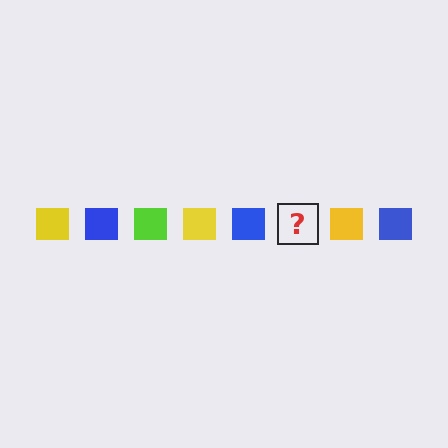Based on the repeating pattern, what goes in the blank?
The blank should be a lime square.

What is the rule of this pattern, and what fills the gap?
The rule is that the pattern cycles through yellow, blue, lime squares. The gap should be filled with a lime square.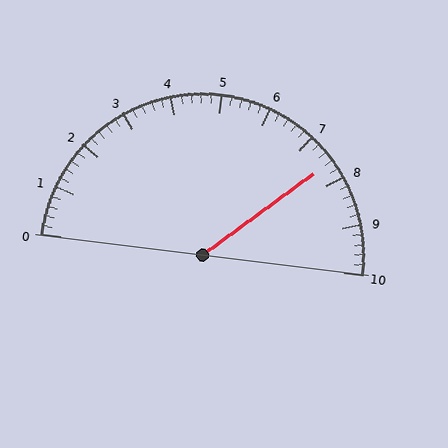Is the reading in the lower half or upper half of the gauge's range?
The reading is in the upper half of the range (0 to 10).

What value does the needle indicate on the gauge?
The needle indicates approximately 7.6.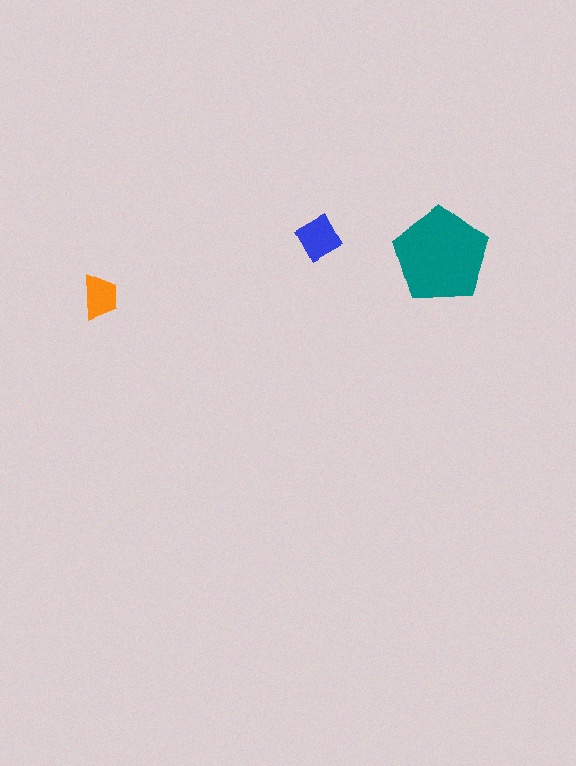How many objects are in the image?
There are 3 objects in the image.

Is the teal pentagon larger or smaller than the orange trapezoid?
Larger.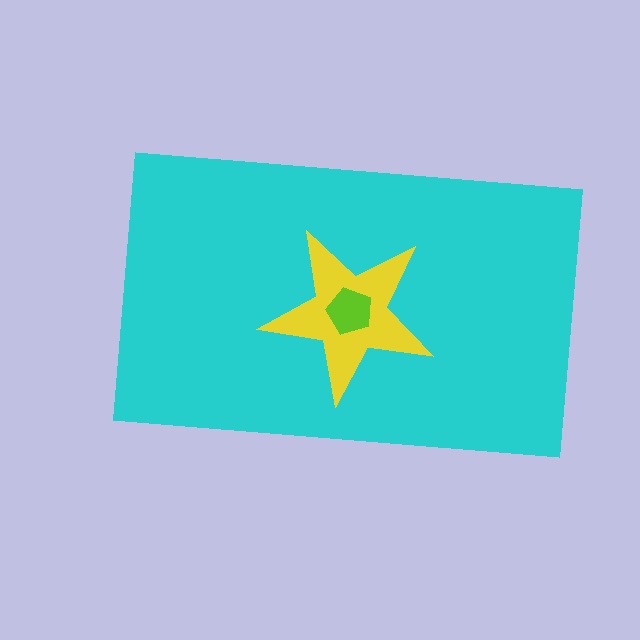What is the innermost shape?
The lime pentagon.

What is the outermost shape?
The cyan rectangle.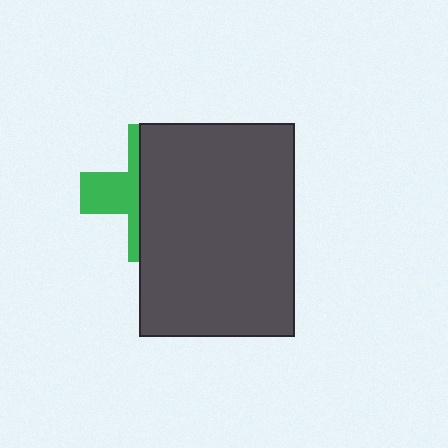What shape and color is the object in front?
The object in front is a dark gray rectangle.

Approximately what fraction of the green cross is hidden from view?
Roughly 63% of the green cross is hidden behind the dark gray rectangle.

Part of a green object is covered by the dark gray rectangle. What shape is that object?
It is a cross.